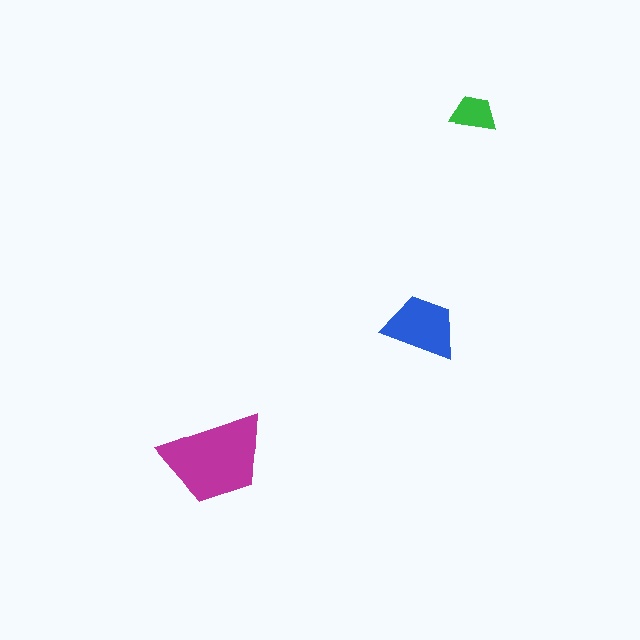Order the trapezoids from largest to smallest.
the magenta one, the blue one, the green one.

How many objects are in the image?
There are 3 objects in the image.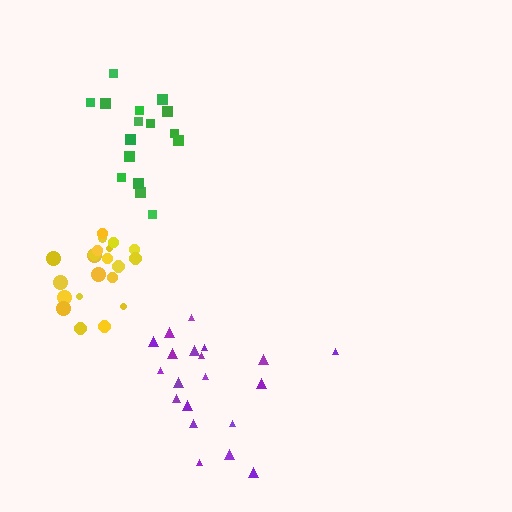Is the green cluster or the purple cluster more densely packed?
Green.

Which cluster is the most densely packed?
Yellow.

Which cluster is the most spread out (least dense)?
Purple.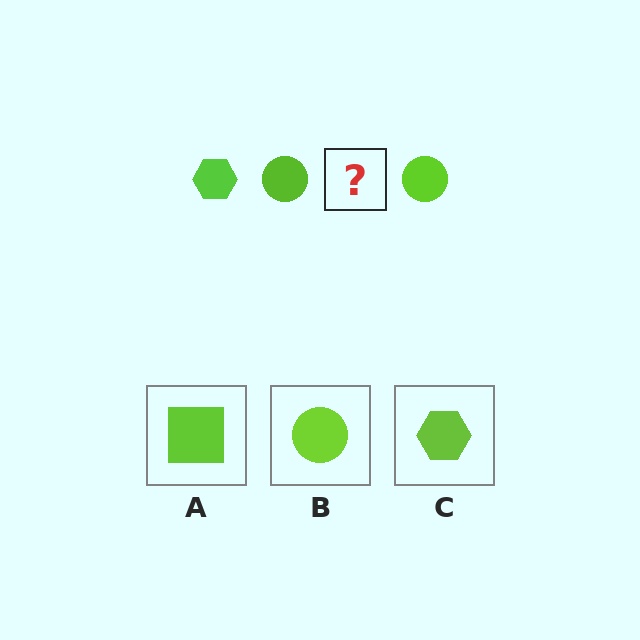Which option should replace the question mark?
Option C.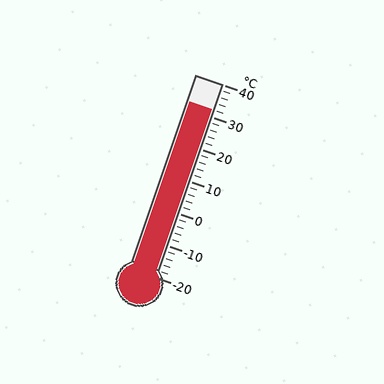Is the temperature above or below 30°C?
The temperature is above 30°C.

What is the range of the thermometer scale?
The thermometer scale ranges from -20°C to 40°C.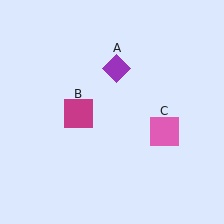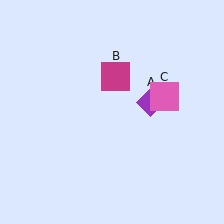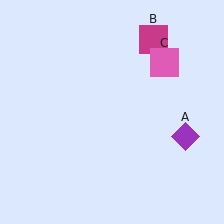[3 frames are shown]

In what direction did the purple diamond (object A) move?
The purple diamond (object A) moved down and to the right.